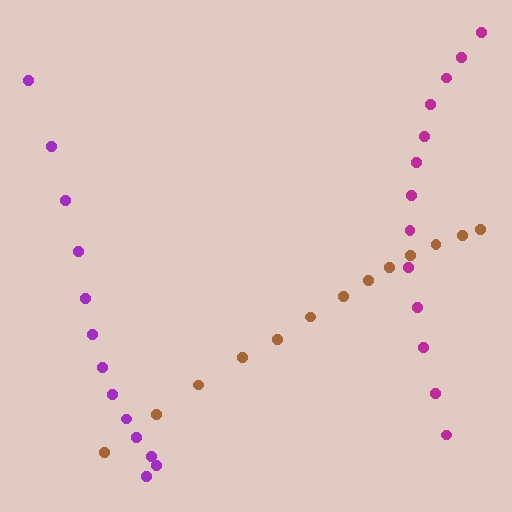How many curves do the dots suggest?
There are 3 distinct paths.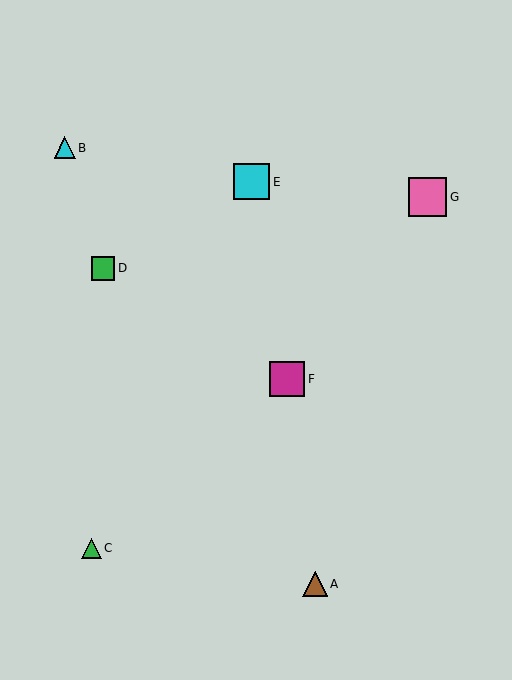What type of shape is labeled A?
Shape A is a brown triangle.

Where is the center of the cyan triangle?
The center of the cyan triangle is at (65, 148).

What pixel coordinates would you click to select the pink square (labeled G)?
Click at (428, 197) to select the pink square G.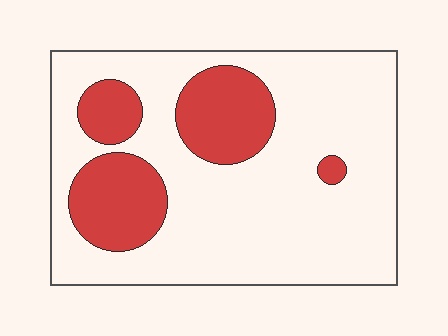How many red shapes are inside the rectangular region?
4.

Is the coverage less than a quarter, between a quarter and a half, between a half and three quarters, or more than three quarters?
Less than a quarter.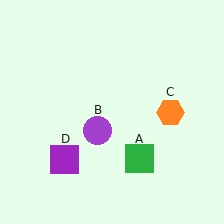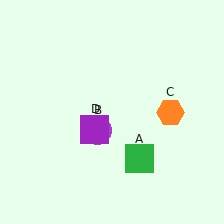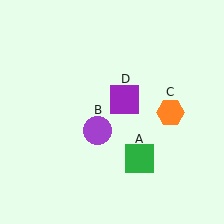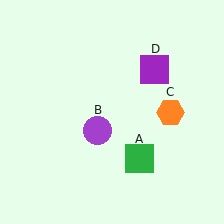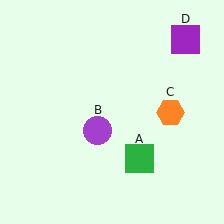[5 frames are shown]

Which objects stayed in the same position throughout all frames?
Green square (object A) and purple circle (object B) and orange hexagon (object C) remained stationary.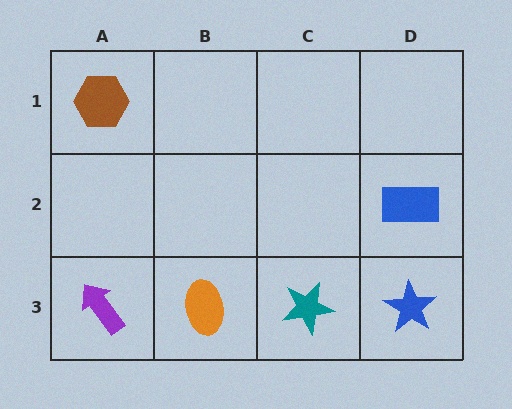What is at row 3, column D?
A blue star.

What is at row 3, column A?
A purple arrow.